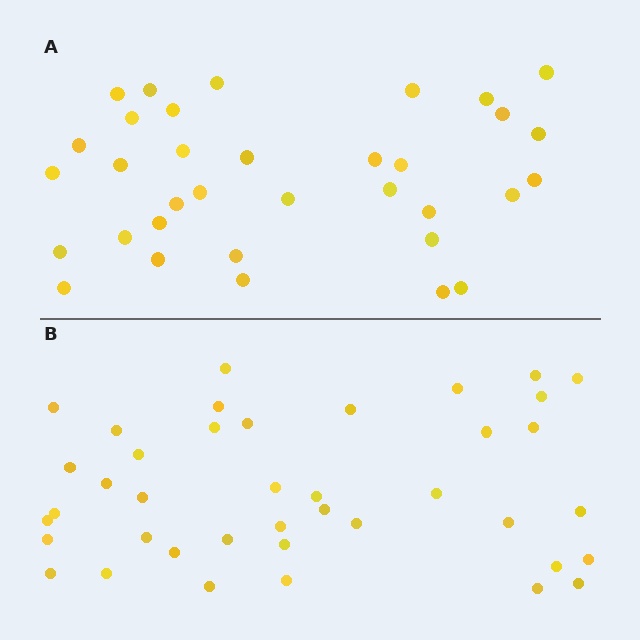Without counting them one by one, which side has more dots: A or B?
Region B (the bottom region) has more dots.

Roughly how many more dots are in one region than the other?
Region B has about 6 more dots than region A.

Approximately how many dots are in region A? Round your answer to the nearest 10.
About 30 dots. (The exact count is 34, which rounds to 30.)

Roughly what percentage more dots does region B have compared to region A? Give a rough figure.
About 20% more.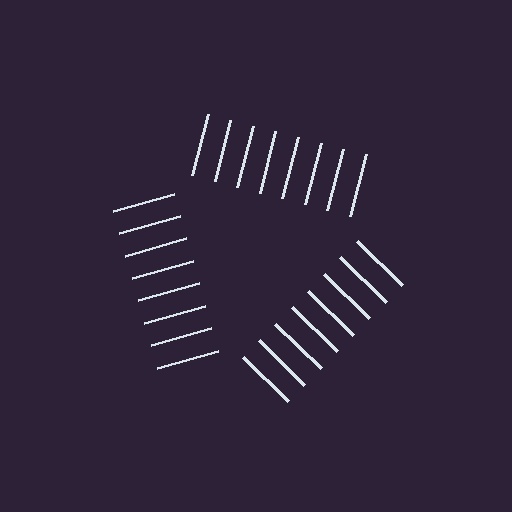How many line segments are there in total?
24 — 8 along each of the 3 edges.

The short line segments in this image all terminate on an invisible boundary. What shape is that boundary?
An illusory triangle — the line segments terminate on its edges but no continuous stroke is drawn.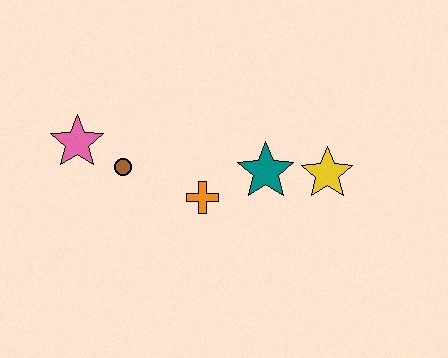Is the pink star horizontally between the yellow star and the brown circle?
No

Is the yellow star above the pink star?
No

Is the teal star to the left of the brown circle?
No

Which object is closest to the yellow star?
The teal star is closest to the yellow star.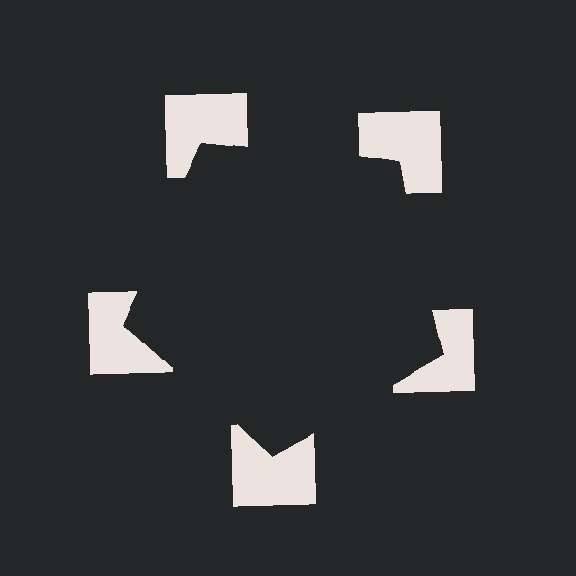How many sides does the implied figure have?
5 sides.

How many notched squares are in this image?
There are 5 — one at each vertex of the illusory pentagon.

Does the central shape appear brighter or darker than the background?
It typically appears slightly darker than the background, even though no actual brightness change is drawn.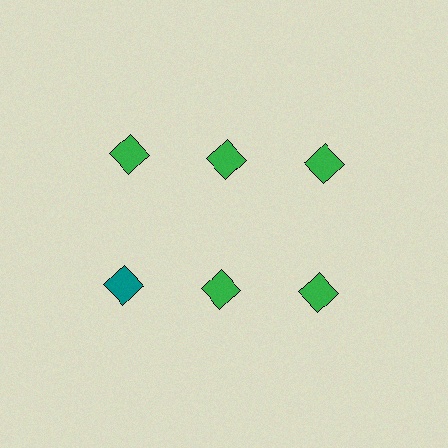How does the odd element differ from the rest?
It has a different color: teal instead of green.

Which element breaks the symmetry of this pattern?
The teal diamond in the second row, leftmost column breaks the symmetry. All other shapes are green diamonds.